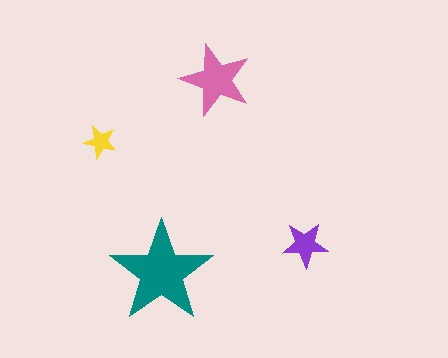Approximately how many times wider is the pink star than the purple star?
About 1.5 times wider.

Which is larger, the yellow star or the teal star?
The teal one.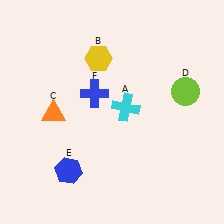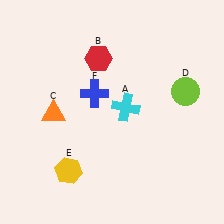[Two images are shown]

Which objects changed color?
B changed from yellow to red. E changed from blue to yellow.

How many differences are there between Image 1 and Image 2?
There are 2 differences between the two images.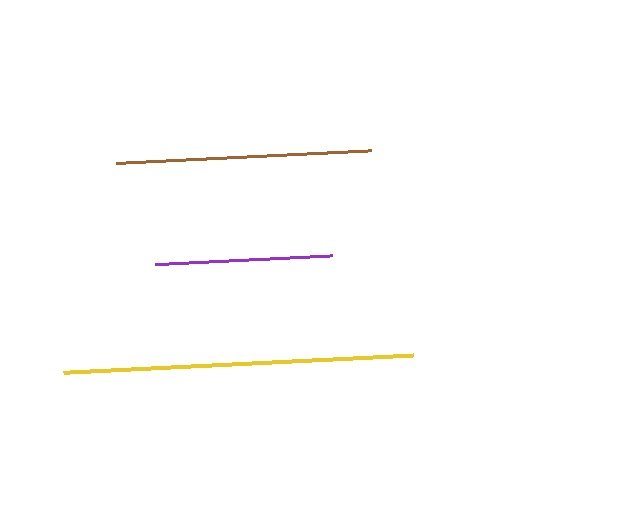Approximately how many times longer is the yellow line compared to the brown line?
The yellow line is approximately 1.4 times the length of the brown line.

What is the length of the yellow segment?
The yellow segment is approximately 349 pixels long.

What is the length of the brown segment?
The brown segment is approximately 254 pixels long.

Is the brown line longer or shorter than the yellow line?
The yellow line is longer than the brown line.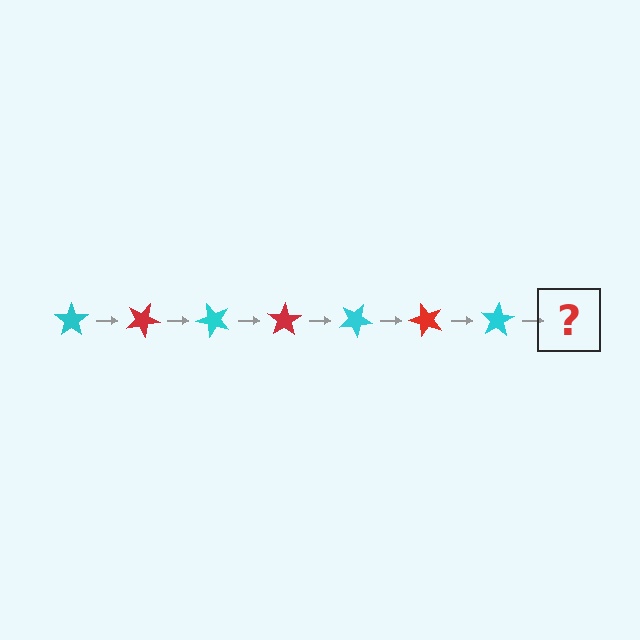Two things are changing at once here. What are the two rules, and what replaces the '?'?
The two rules are that it rotates 25 degrees each step and the color cycles through cyan and red. The '?' should be a red star, rotated 175 degrees from the start.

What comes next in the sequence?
The next element should be a red star, rotated 175 degrees from the start.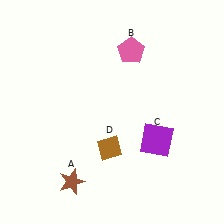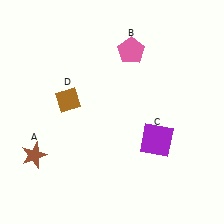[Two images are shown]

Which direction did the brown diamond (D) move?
The brown diamond (D) moved up.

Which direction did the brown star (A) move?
The brown star (A) moved left.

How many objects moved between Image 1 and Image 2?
2 objects moved between the two images.